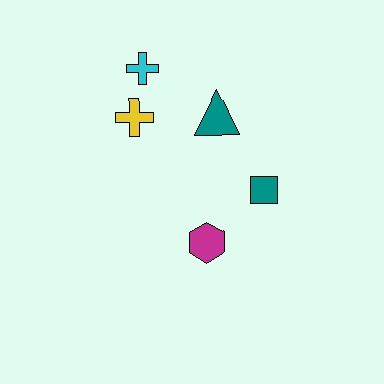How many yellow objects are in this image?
There is 1 yellow object.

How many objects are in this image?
There are 5 objects.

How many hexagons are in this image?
There is 1 hexagon.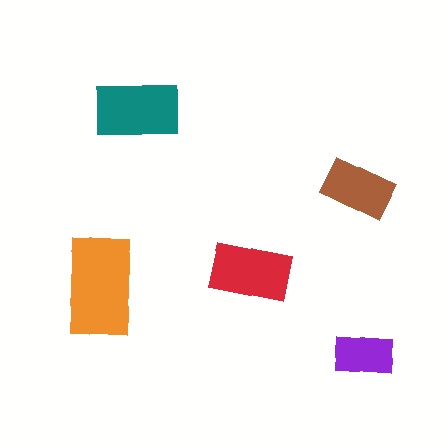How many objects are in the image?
There are 5 objects in the image.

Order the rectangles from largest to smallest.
the orange one, the teal one, the red one, the brown one, the purple one.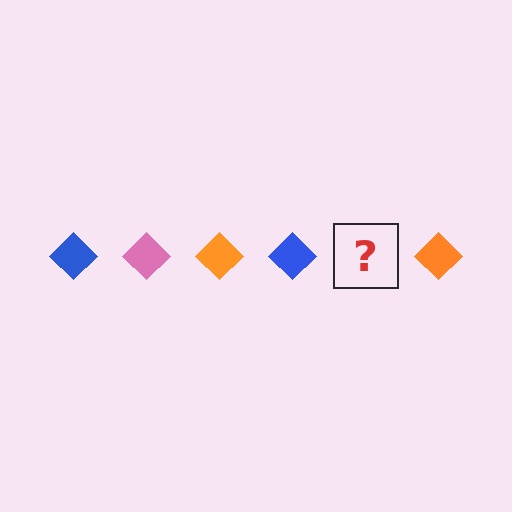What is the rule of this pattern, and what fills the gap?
The rule is that the pattern cycles through blue, pink, orange diamonds. The gap should be filled with a pink diamond.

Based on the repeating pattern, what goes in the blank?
The blank should be a pink diamond.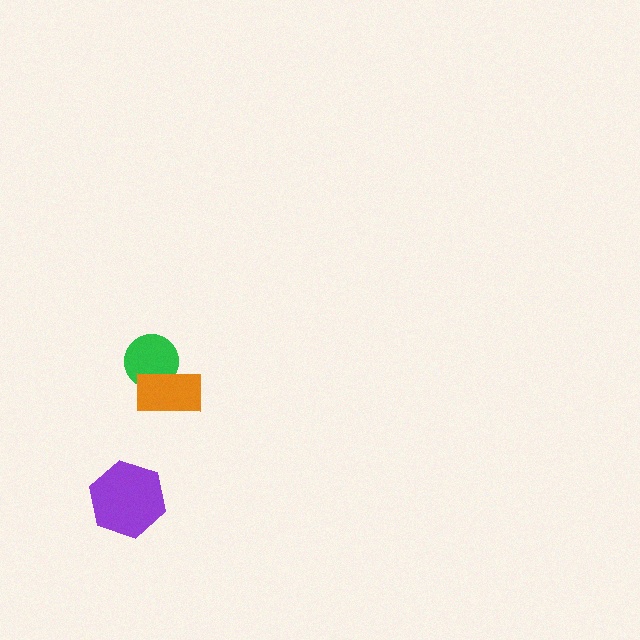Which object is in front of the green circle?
The orange rectangle is in front of the green circle.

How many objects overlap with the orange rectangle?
1 object overlaps with the orange rectangle.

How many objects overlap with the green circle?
1 object overlaps with the green circle.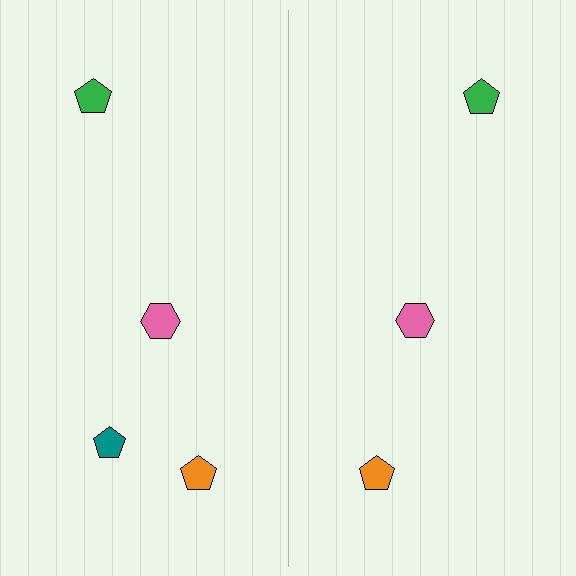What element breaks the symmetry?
A teal pentagon is missing from the right side.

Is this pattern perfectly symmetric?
No, the pattern is not perfectly symmetric. A teal pentagon is missing from the right side.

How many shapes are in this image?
There are 7 shapes in this image.